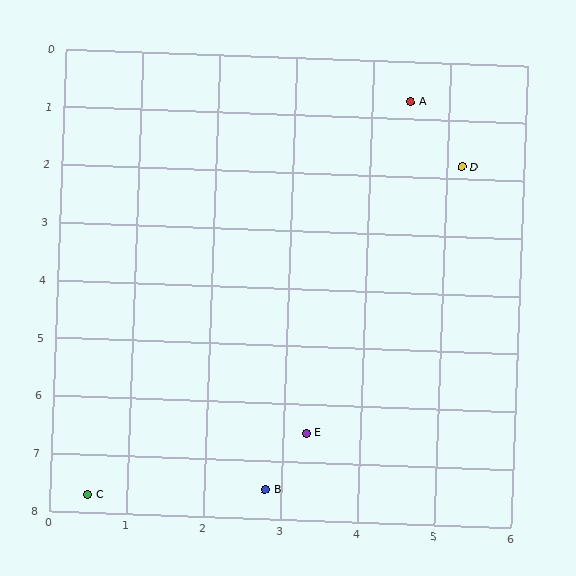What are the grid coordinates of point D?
Point D is at approximately (5.2, 1.8).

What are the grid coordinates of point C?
Point C is at approximately (0.5, 7.7).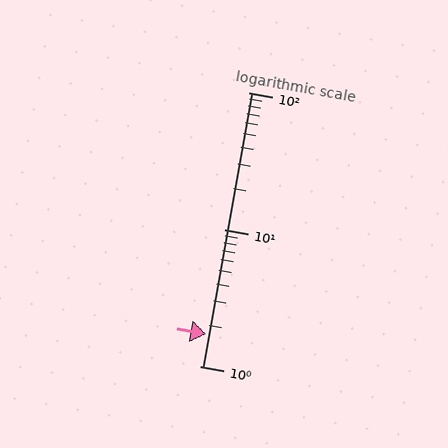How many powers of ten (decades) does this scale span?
The scale spans 2 decades, from 1 to 100.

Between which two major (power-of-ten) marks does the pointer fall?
The pointer is between 1 and 10.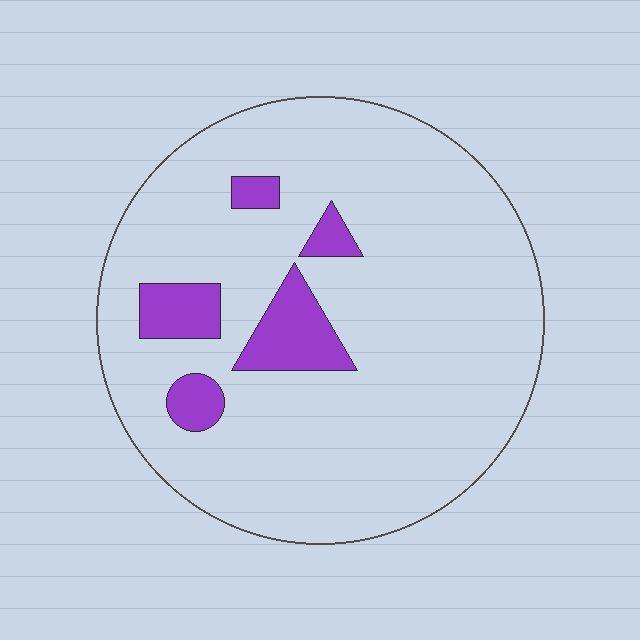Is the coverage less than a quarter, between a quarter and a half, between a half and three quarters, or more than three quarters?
Less than a quarter.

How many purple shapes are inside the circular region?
5.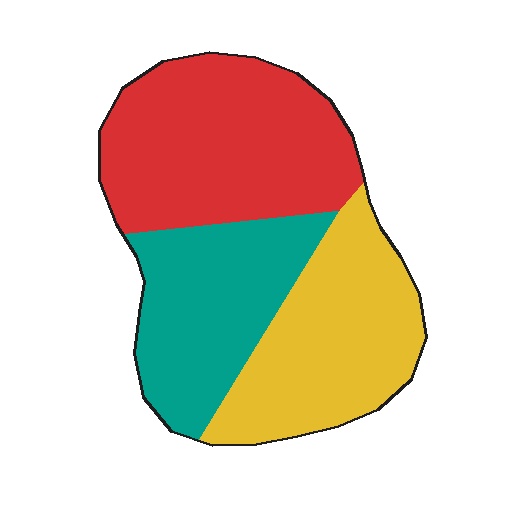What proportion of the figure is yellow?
Yellow takes up about one third (1/3) of the figure.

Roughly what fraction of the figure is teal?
Teal takes up about one quarter (1/4) of the figure.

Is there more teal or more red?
Red.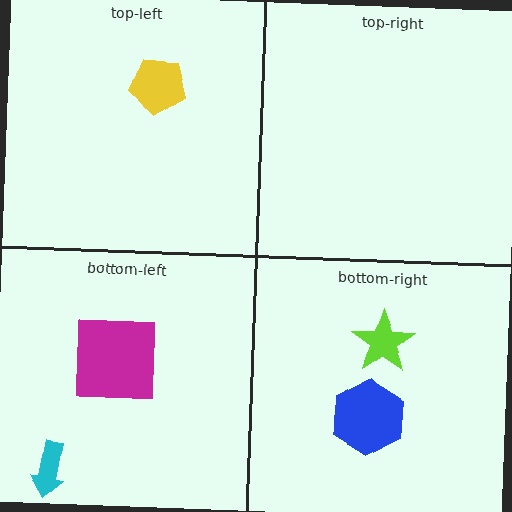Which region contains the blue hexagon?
The bottom-right region.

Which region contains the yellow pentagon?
The top-left region.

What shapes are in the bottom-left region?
The cyan arrow, the magenta square.